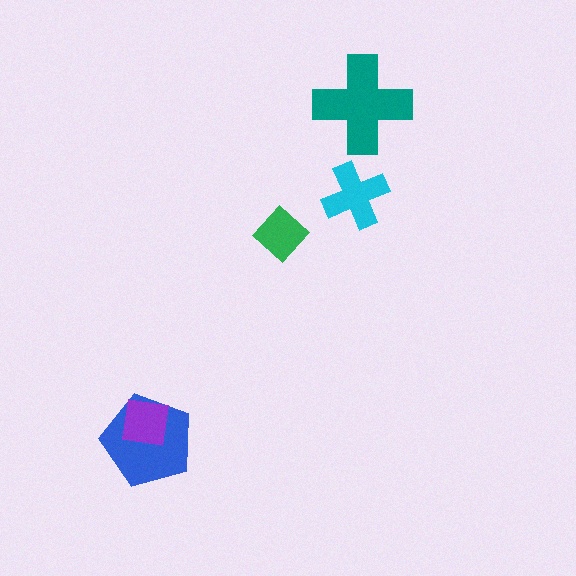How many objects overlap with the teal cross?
0 objects overlap with the teal cross.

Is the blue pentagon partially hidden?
Yes, it is partially covered by another shape.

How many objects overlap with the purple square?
1 object overlaps with the purple square.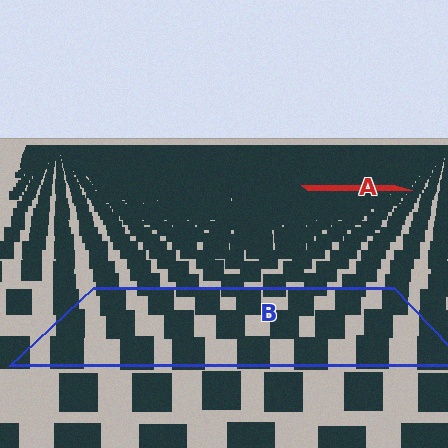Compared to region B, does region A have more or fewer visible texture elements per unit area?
Region A has more texture elements per unit area — they are packed more densely because it is farther away.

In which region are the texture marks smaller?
The texture marks are smaller in region A, because it is farther away.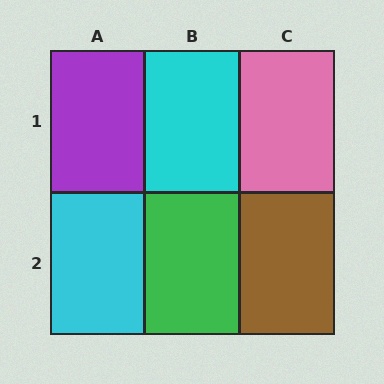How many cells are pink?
1 cell is pink.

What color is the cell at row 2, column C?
Brown.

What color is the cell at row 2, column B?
Green.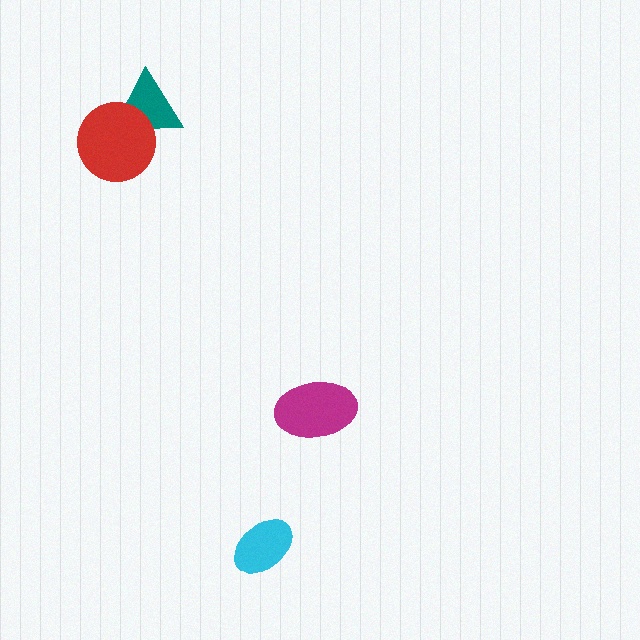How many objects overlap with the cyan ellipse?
0 objects overlap with the cyan ellipse.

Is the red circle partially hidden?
No, no other shape covers it.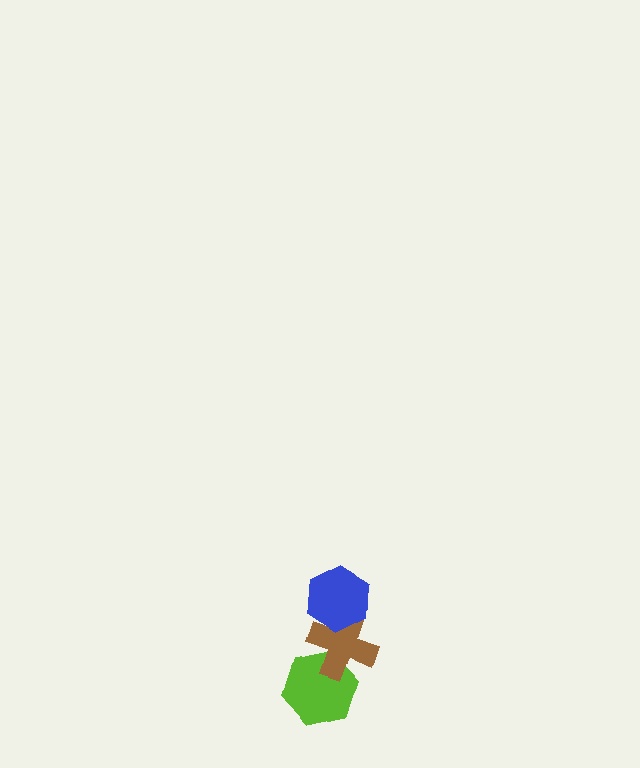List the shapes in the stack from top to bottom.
From top to bottom: the blue hexagon, the brown cross, the lime hexagon.